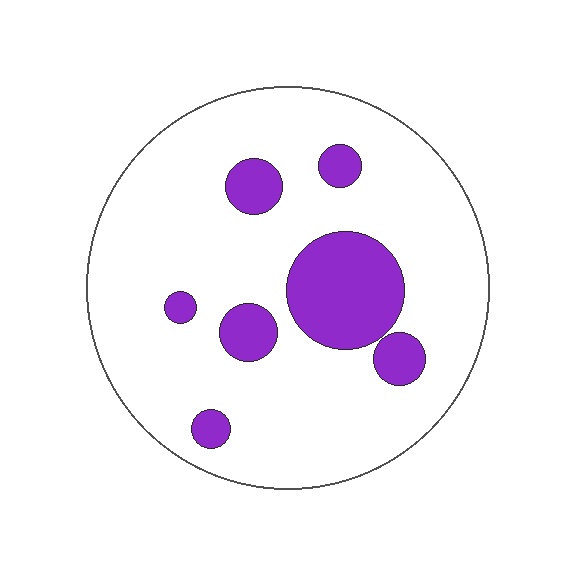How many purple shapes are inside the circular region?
7.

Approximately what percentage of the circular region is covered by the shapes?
Approximately 15%.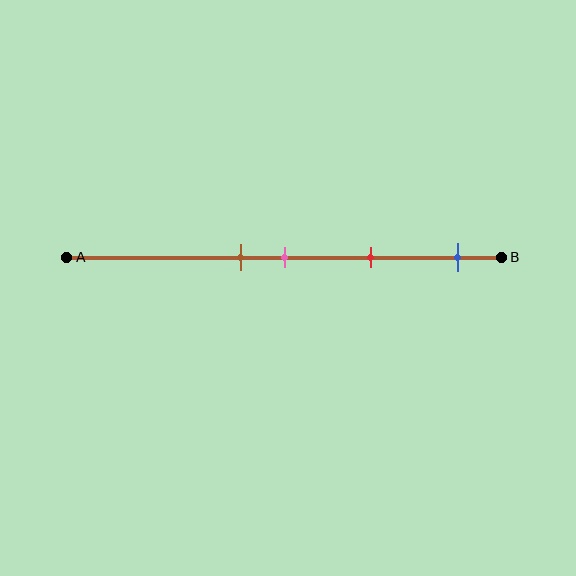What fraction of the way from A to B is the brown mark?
The brown mark is approximately 40% (0.4) of the way from A to B.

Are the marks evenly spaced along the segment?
No, the marks are not evenly spaced.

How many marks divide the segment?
There are 4 marks dividing the segment.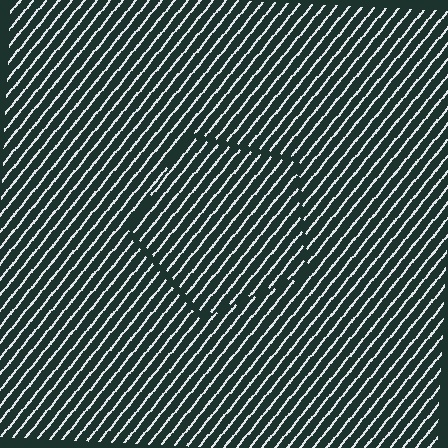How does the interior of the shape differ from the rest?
The interior of the shape contains the same grating, shifted by half a period — the contour is defined by the phase discontinuity where line-ends from the inner and outer gratings abut.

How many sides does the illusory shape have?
5 sides — the line-ends trace a pentagon.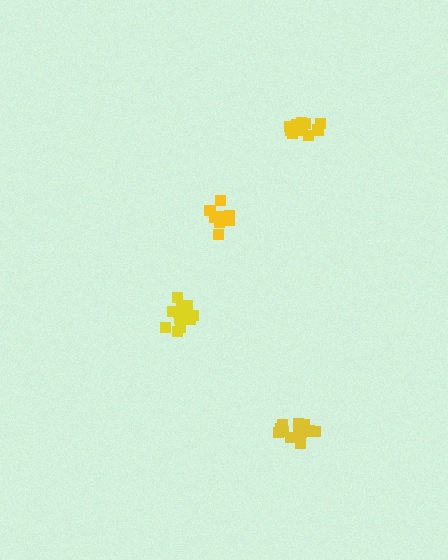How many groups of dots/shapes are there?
There are 4 groups.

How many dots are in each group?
Group 1: 12 dots, Group 2: 14 dots, Group 3: 12 dots, Group 4: 10 dots (48 total).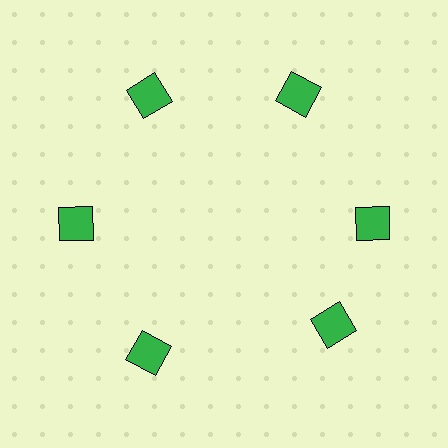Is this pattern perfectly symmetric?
No. The 6 green squares are arranged in a ring, but one element near the 5 o'clock position is rotated out of alignment along the ring, breaking the 6-fold rotational symmetry.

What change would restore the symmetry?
The symmetry would be restored by rotating it back into even spacing with its neighbors so that all 6 squares sit at equal angles and equal distance from the center.